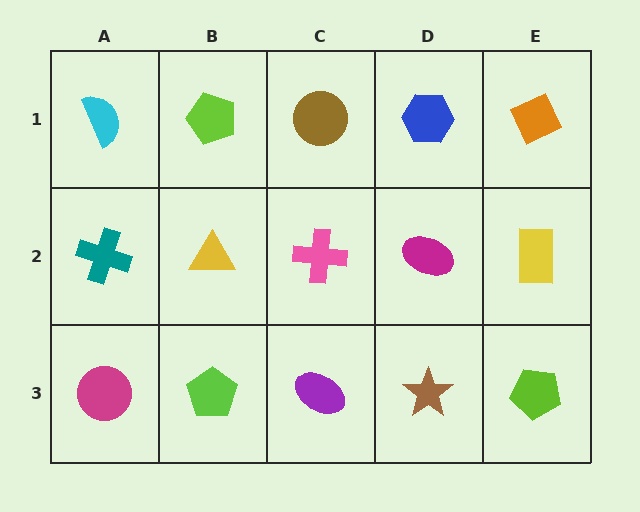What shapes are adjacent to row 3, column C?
A pink cross (row 2, column C), a lime pentagon (row 3, column B), a brown star (row 3, column D).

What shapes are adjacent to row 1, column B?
A yellow triangle (row 2, column B), a cyan semicircle (row 1, column A), a brown circle (row 1, column C).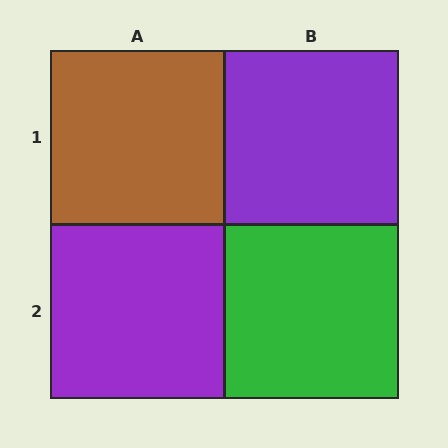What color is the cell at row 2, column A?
Purple.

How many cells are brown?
1 cell is brown.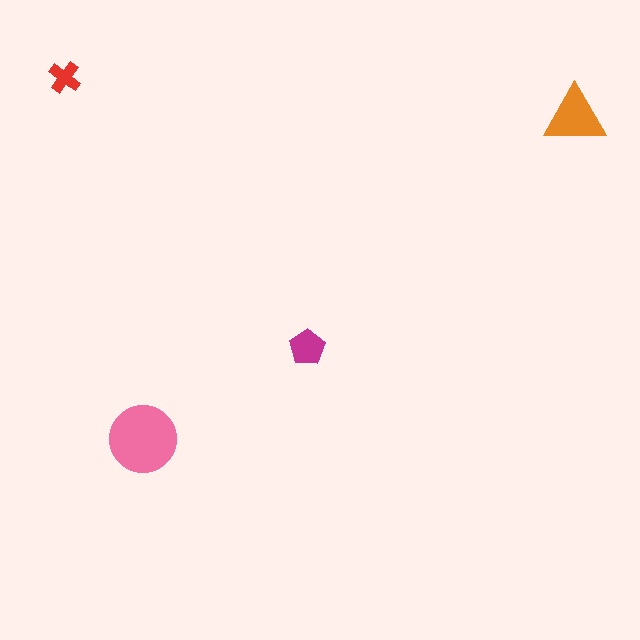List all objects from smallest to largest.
The red cross, the magenta pentagon, the orange triangle, the pink circle.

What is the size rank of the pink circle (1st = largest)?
1st.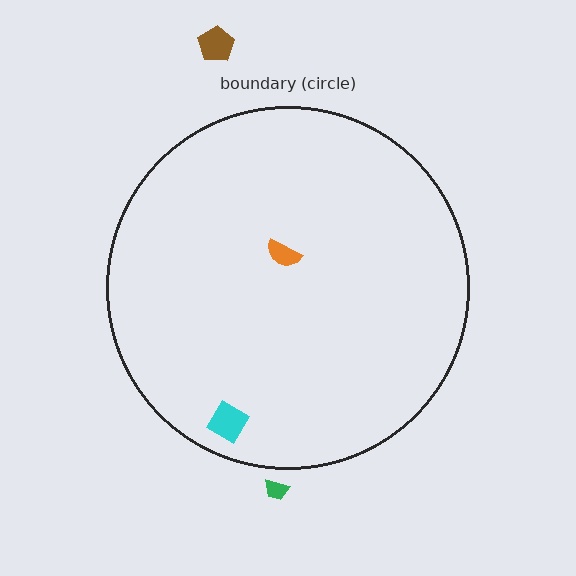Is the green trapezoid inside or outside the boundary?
Outside.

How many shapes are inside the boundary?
2 inside, 2 outside.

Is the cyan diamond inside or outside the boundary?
Inside.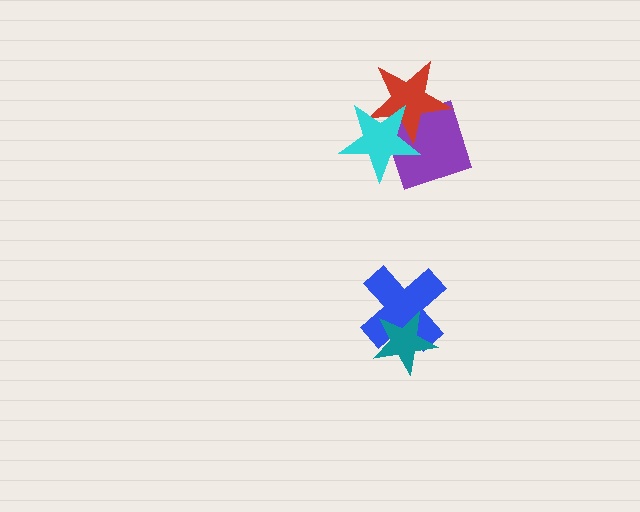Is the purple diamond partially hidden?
Yes, it is partially covered by another shape.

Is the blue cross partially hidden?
Yes, it is partially covered by another shape.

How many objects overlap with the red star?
2 objects overlap with the red star.